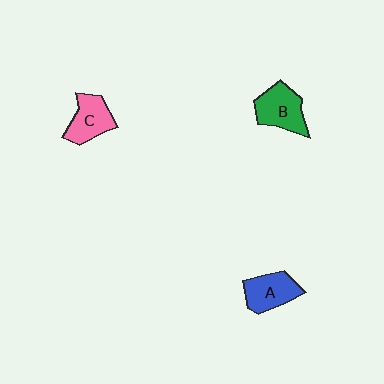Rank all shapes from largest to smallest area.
From largest to smallest: B (green), A (blue), C (pink).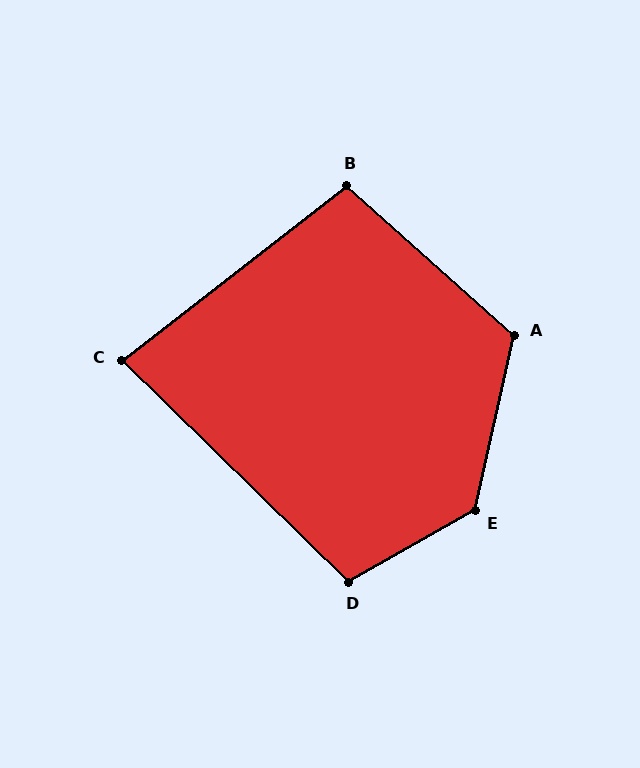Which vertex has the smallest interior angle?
C, at approximately 82 degrees.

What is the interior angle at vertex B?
Approximately 100 degrees (obtuse).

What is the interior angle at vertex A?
Approximately 119 degrees (obtuse).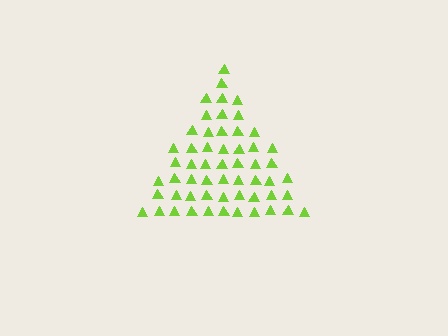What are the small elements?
The small elements are triangles.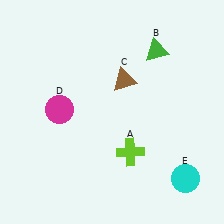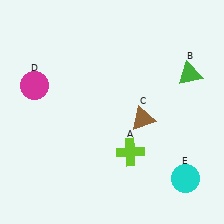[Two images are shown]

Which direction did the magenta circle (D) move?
The magenta circle (D) moved left.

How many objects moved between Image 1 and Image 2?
3 objects moved between the two images.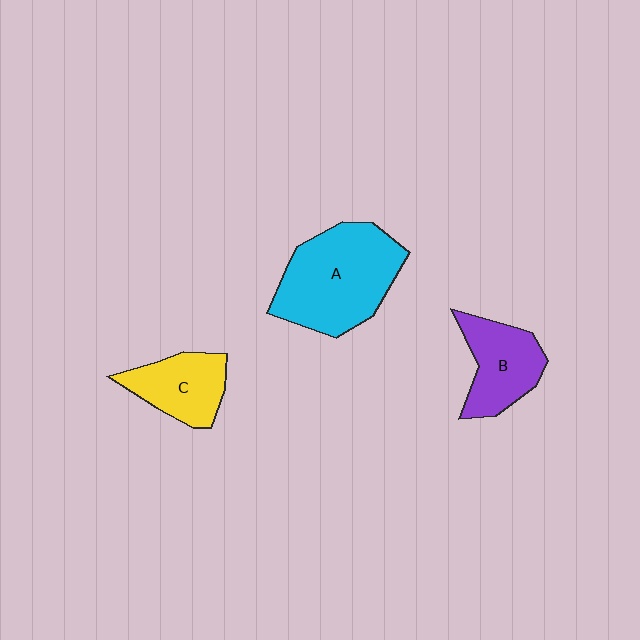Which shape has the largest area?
Shape A (cyan).